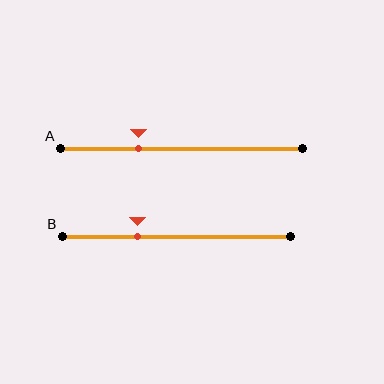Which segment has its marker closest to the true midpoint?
Segment B has its marker closest to the true midpoint.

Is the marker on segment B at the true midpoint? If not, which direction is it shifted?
No, the marker on segment B is shifted to the left by about 17% of the segment length.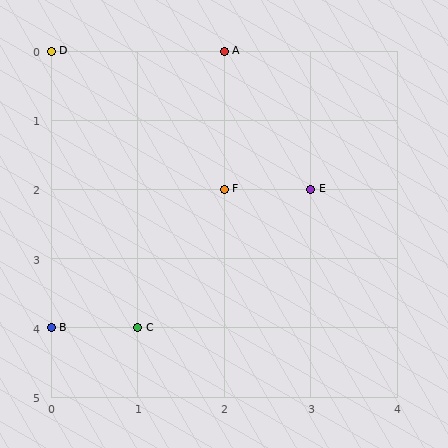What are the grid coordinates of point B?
Point B is at grid coordinates (0, 4).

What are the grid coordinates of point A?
Point A is at grid coordinates (2, 0).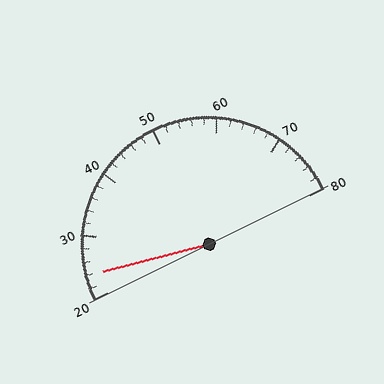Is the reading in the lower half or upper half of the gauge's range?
The reading is in the lower half of the range (20 to 80).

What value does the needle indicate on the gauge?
The needle indicates approximately 24.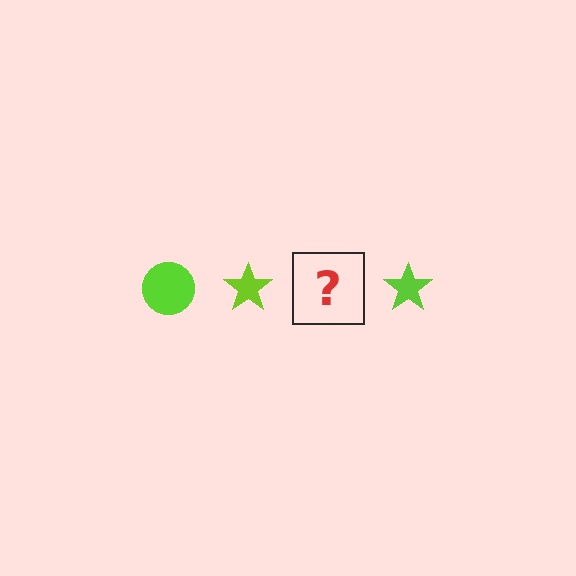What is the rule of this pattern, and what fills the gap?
The rule is that the pattern cycles through circle, star shapes in lime. The gap should be filled with a lime circle.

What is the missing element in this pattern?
The missing element is a lime circle.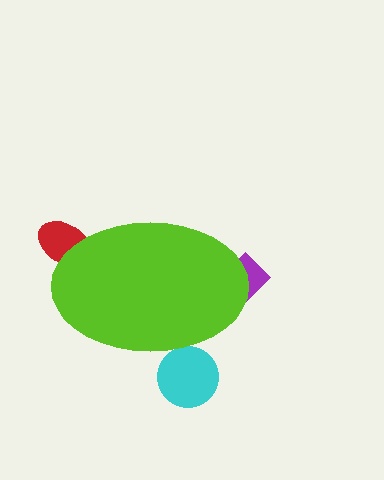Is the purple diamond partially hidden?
Yes, the purple diamond is partially hidden behind the lime ellipse.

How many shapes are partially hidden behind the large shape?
3 shapes are partially hidden.